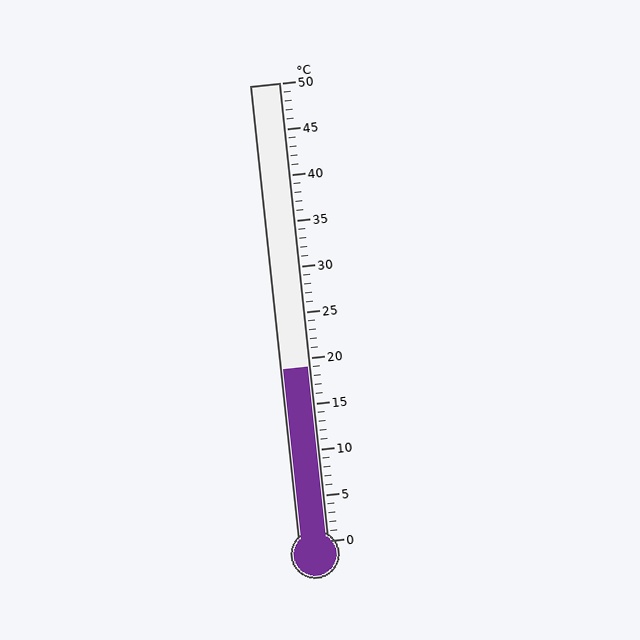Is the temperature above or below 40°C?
The temperature is below 40°C.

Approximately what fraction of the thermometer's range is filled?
The thermometer is filled to approximately 40% of its range.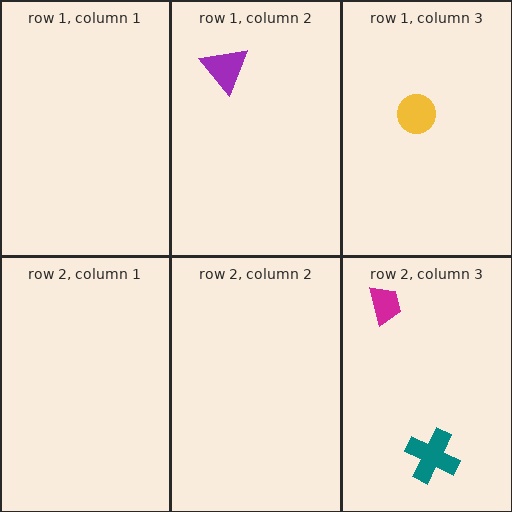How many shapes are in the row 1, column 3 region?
1.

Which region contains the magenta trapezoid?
The row 2, column 3 region.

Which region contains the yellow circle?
The row 1, column 3 region.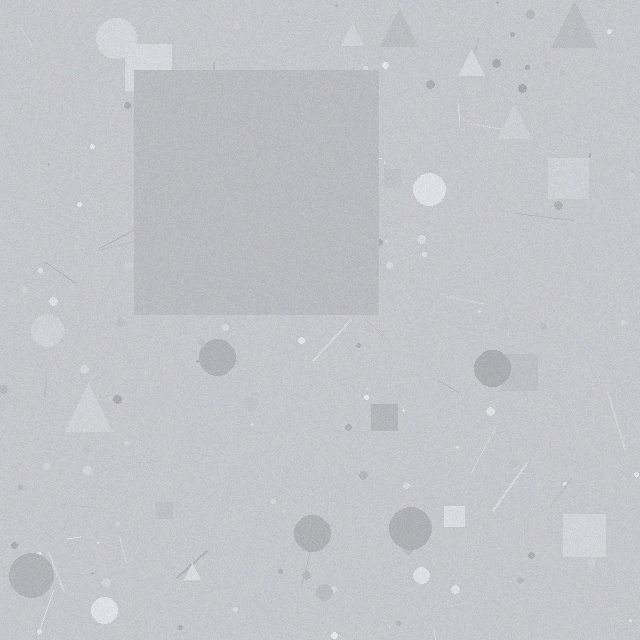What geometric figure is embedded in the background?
A square is embedded in the background.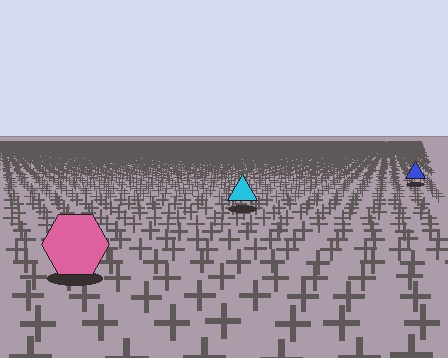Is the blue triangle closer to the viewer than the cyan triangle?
No. The cyan triangle is closer — you can tell from the texture gradient: the ground texture is coarser near it.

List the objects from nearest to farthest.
From nearest to farthest: the pink hexagon, the cyan triangle, the blue triangle.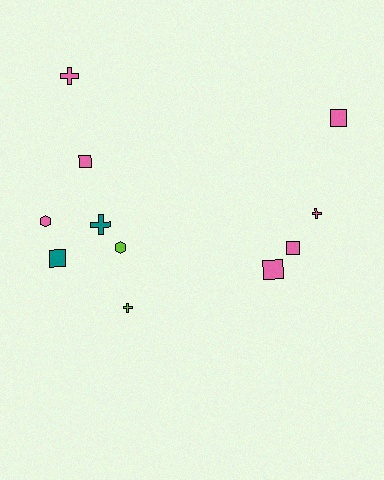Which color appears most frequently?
Pink, with 7 objects.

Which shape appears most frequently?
Square, with 5 objects.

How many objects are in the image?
There are 11 objects.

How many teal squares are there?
There is 1 teal square.